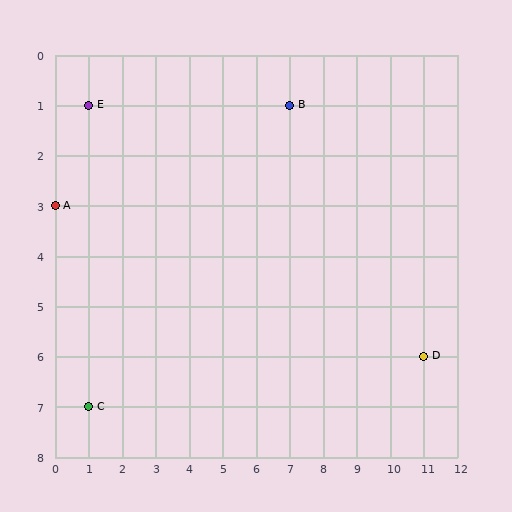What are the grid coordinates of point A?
Point A is at grid coordinates (0, 3).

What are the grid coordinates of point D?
Point D is at grid coordinates (11, 6).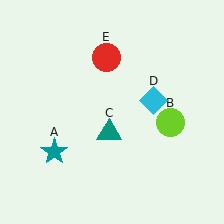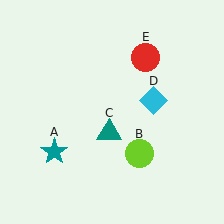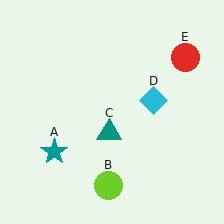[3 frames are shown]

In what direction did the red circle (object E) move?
The red circle (object E) moved right.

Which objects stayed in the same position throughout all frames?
Teal star (object A) and teal triangle (object C) and cyan diamond (object D) remained stationary.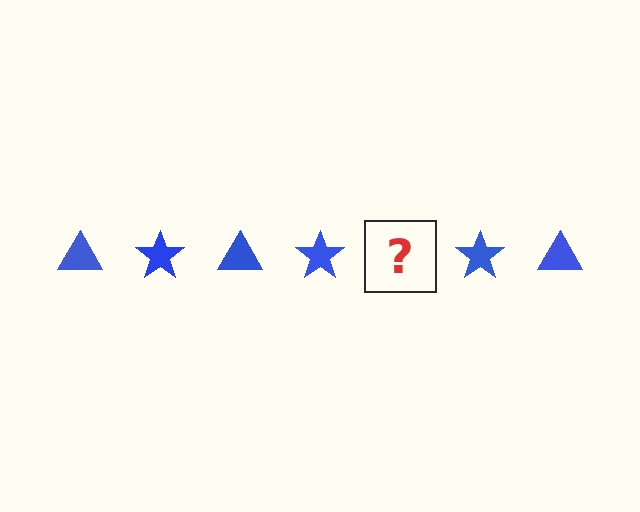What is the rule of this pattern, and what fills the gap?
The rule is that the pattern cycles through triangle, star shapes in blue. The gap should be filled with a blue triangle.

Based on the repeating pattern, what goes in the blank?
The blank should be a blue triangle.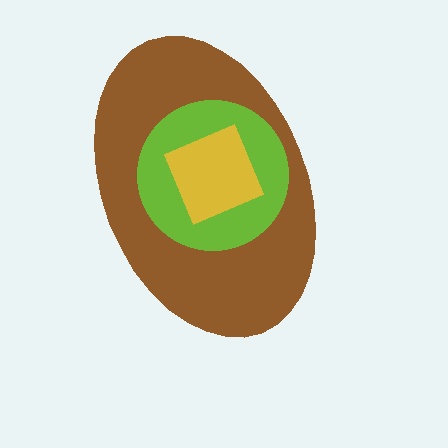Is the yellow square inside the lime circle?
Yes.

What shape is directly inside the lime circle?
The yellow square.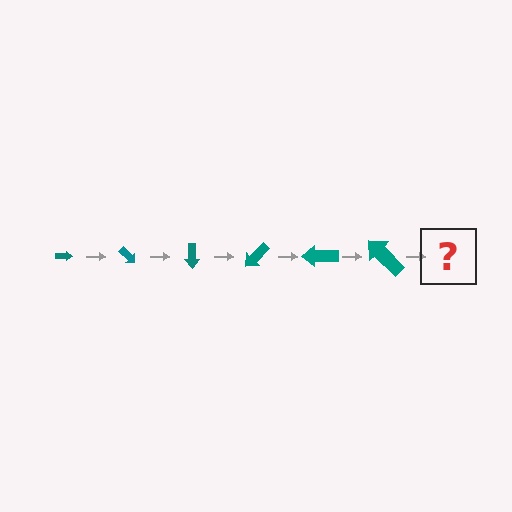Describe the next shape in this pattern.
It should be an arrow, larger than the previous one and rotated 270 degrees from the start.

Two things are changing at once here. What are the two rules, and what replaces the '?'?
The two rules are that the arrow grows larger each step and it rotates 45 degrees each step. The '?' should be an arrow, larger than the previous one and rotated 270 degrees from the start.